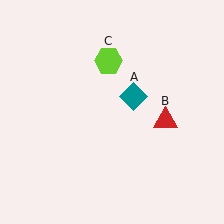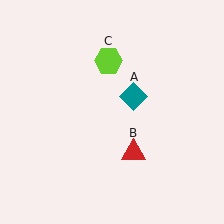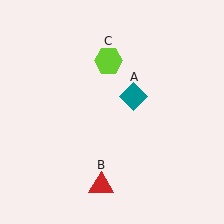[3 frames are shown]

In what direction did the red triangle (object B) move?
The red triangle (object B) moved down and to the left.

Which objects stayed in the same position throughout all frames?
Teal diamond (object A) and lime hexagon (object C) remained stationary.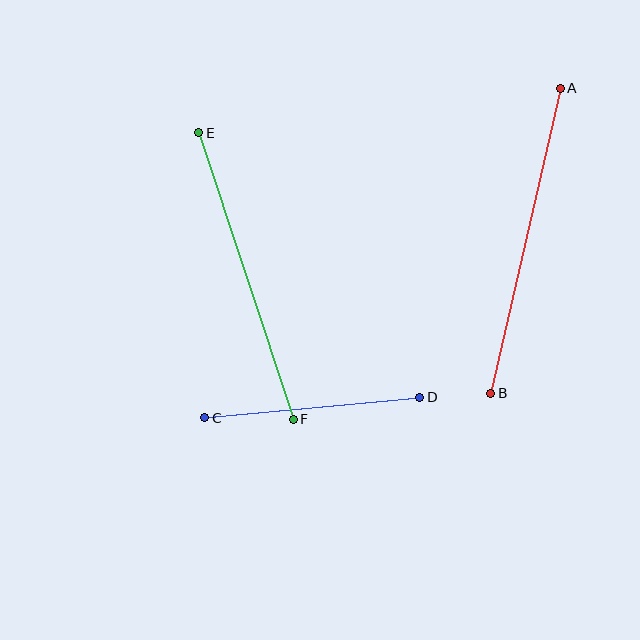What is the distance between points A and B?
The distance is approximately 313 pixels.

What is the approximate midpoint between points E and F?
The midpoint is at approximately (246, 276) pixels.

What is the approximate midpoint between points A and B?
The midpoint is at approximately (525, 241) pixels.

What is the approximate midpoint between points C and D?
The midpoint is at approximately (312, 408) pixels.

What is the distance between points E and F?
The distance is approximately 302 pixels.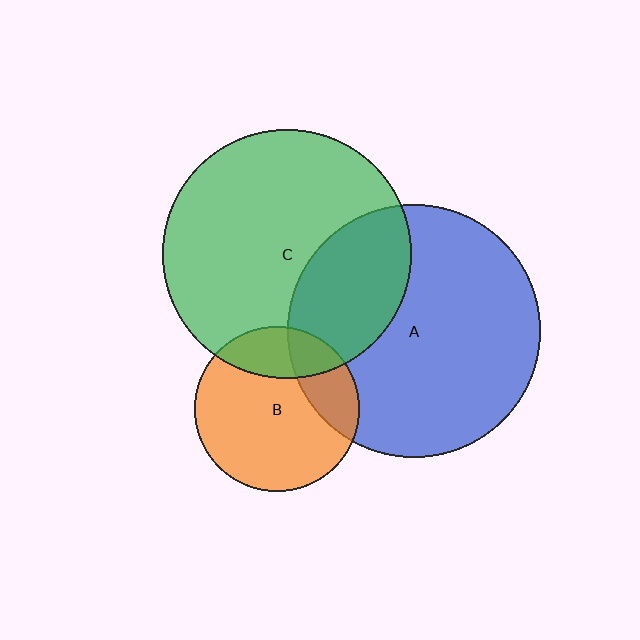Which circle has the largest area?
Circle A (blue).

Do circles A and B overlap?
Yes.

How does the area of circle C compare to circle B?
Approximately 2.3 times.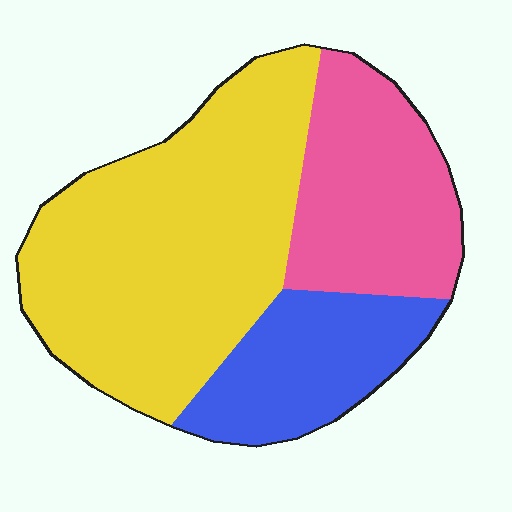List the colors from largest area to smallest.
From largest to smallest: yellow, pink, blue.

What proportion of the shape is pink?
Pink takes up about one quarter (1/4) of the shape.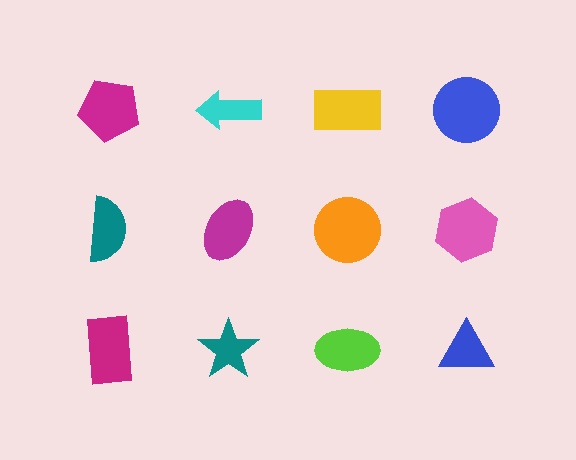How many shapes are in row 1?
4 shapes.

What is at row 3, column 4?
A blue triangle.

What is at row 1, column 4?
A blue circle.